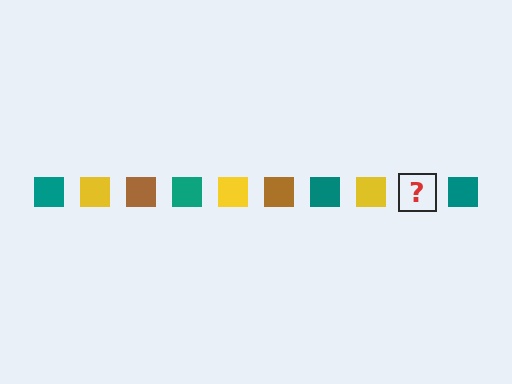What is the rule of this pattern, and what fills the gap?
The rule is that the pattern cycles through teal, yellow, brown squares. The gap should be filled with a brown square.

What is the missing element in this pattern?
The missing element is a brown square.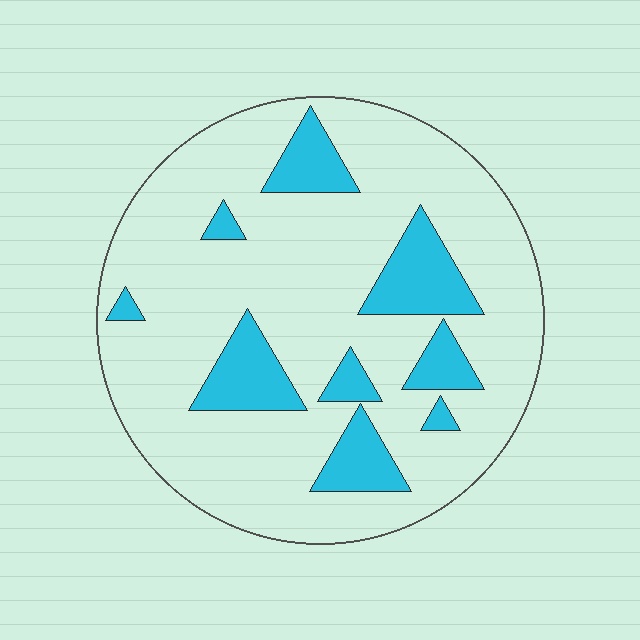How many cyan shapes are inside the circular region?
9.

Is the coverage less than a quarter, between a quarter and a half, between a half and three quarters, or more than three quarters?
Less than a quarter.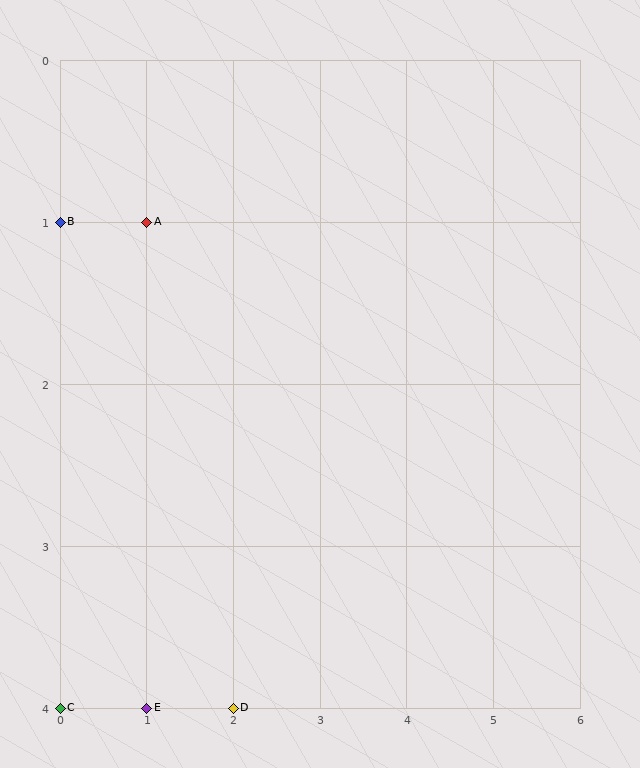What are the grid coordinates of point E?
Point E is at grid coordinates (1, 4).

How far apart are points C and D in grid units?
Points C and D are 2 columns apart.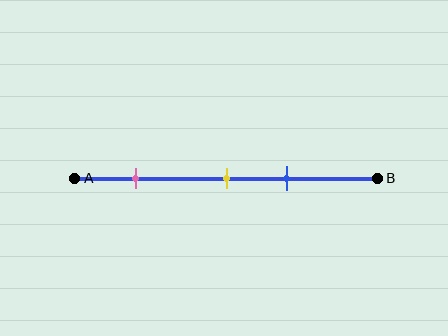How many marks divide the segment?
There are 3 marks dividing the segment.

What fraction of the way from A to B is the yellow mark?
The yellow mark is approximately 50% (0.5) of the way from A to B.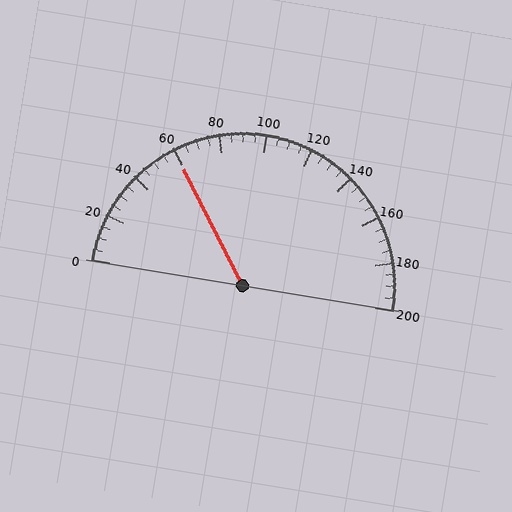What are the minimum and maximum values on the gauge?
The gauge ranges from 0 to 200.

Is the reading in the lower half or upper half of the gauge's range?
The reading is in the lower half of the range (0 to 200).